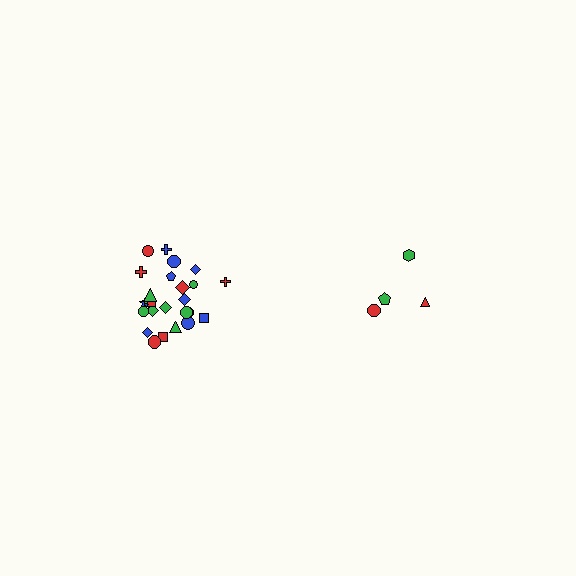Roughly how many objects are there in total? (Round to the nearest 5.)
Roughly 30 objects in total.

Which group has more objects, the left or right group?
The left group.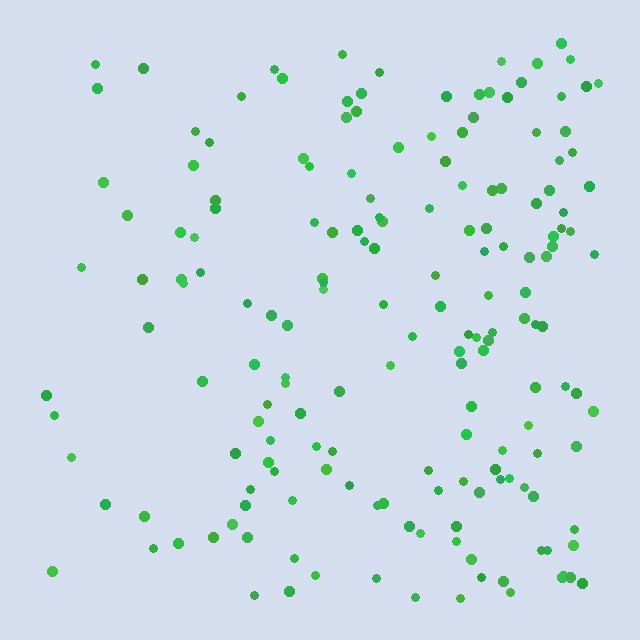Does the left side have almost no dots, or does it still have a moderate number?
Still a moderate number, just noticeably fewer than the right.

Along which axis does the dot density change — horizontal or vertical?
Horizontal.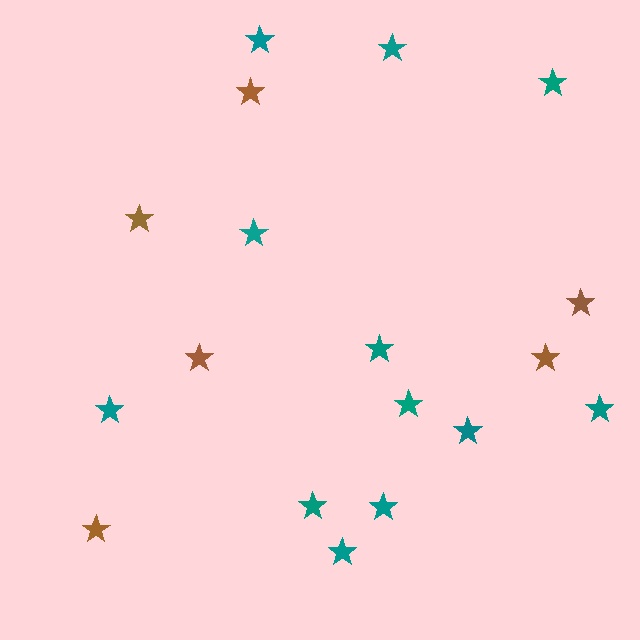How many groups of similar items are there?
There are 2 groups: one group of teal stars (12) and one group of brown stars (6).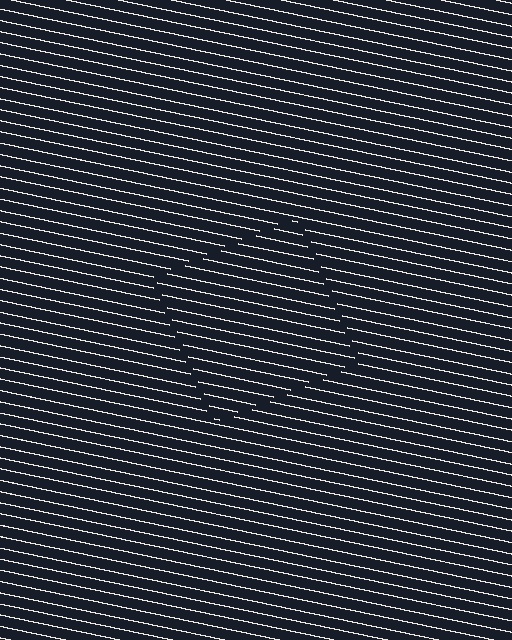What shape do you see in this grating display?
An illusory square. The interior of the shape contains the same grating, shifted by half a period — the contour is defined by the phase discontinuity where line-ends from the inner and outer gratings abut.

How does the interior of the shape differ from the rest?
The interior of the shape contains the same grating, shifted by half a period — the contour is defined by the phase discontinuity where line-ends from the inner and outer gratings abut.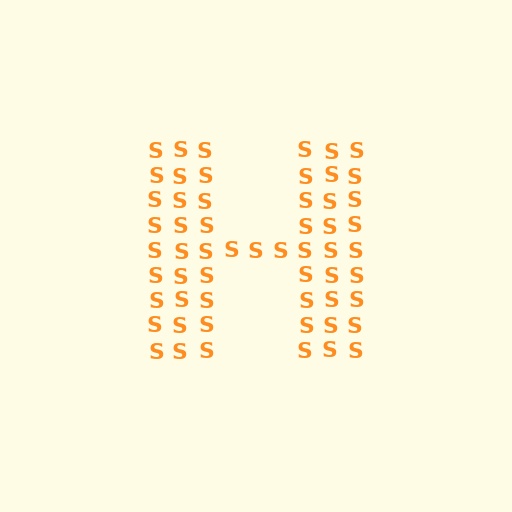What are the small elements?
The small elements are letter S's.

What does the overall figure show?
The overall figure shows the letter H.